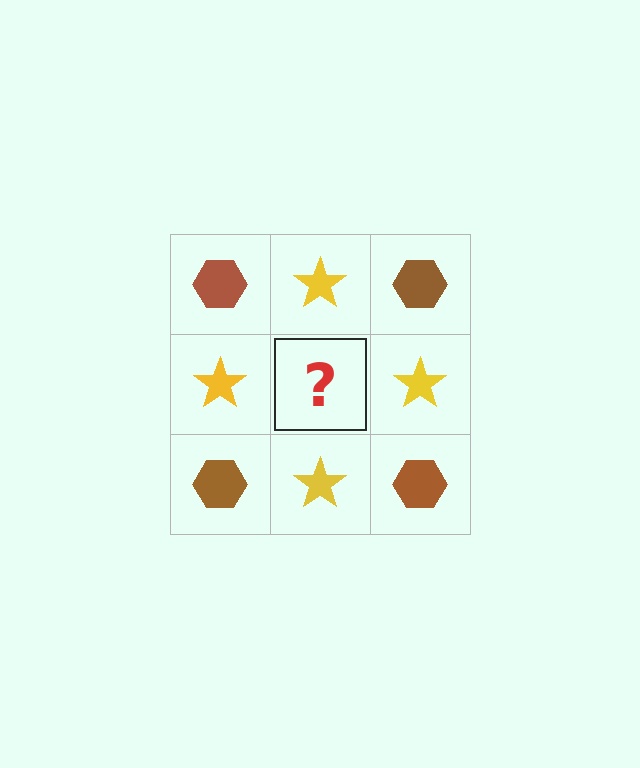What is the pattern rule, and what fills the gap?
The rule is that it alternates brown hexagon and yellow star in a checkerboard pattern. The gap should be filled with a brown hexagon.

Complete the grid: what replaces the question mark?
The question mark should be replaced with a brown hexagon.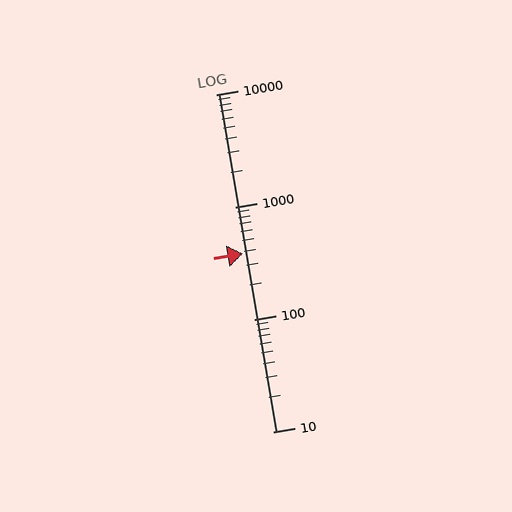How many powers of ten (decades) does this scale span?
The scale spans 3 decades, from 10 to 10000.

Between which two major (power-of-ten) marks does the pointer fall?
The pointer is between 100 and 1000.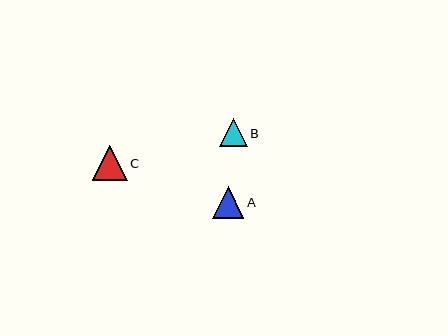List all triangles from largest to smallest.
From largest to smallest: C, A, B.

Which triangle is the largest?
Triangle C is the largest with a size of approximately 35 pixels.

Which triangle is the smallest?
Triangle B is the smallest with a size of approximately 28 pixels.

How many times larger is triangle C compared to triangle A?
Triangle C is approximately 1.1 times the size of triangle A.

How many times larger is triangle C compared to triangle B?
Triangle C is approximately 1.2 times the size of triangle B.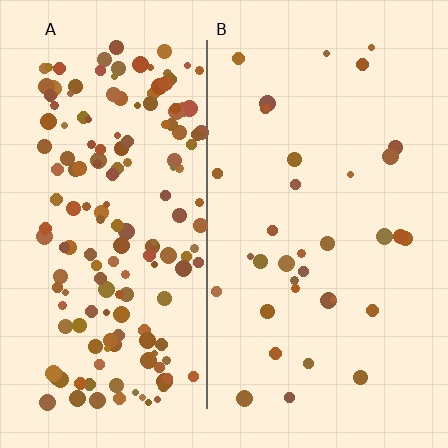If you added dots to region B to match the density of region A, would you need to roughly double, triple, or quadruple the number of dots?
Approximately quadruple.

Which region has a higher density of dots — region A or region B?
A (the left).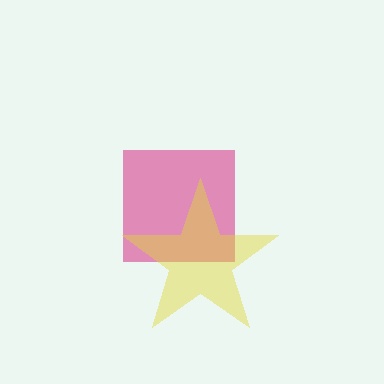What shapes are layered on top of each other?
The layered shapes are: a pink square, a yellow star.